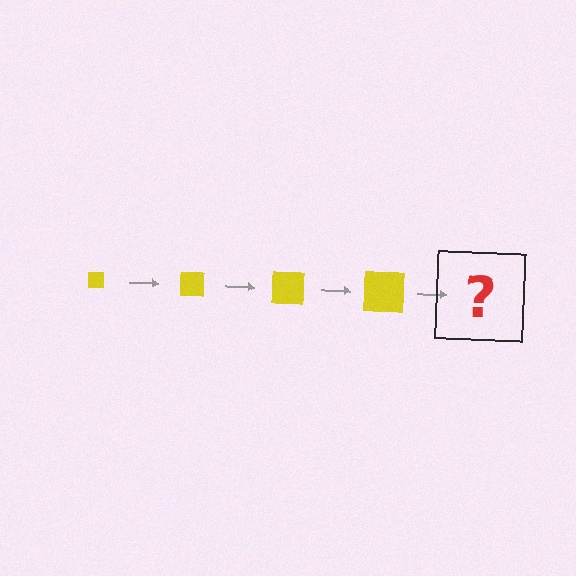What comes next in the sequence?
The next element should be a yellow square, larger than the previous one.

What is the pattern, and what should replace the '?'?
The pattern is that the square gets progressively larger each step. The '?' should be a yellow square, larger than the previous one.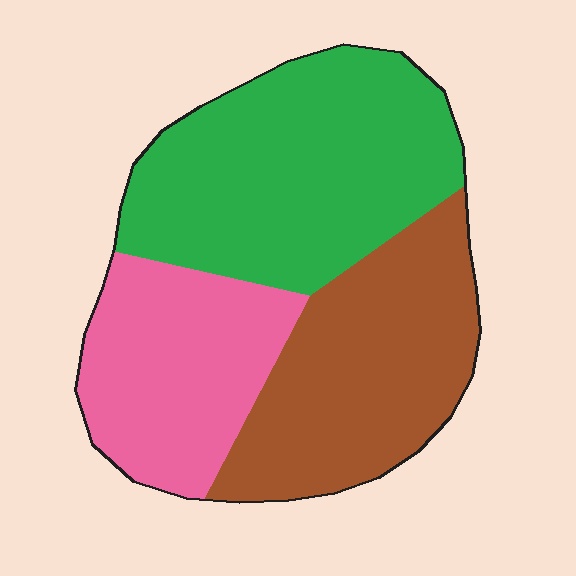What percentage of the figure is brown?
Brown takes up about one third (1/3) of the figure.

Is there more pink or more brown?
Brown.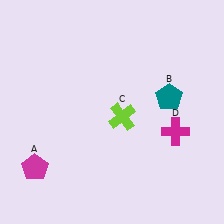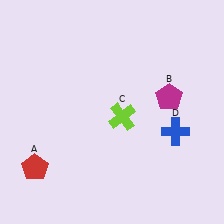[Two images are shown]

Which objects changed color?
A changed from magenta to red. B changed from teal to magenta. D changed from magenta to blue.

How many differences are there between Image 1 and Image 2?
There are 3 differences between the two images.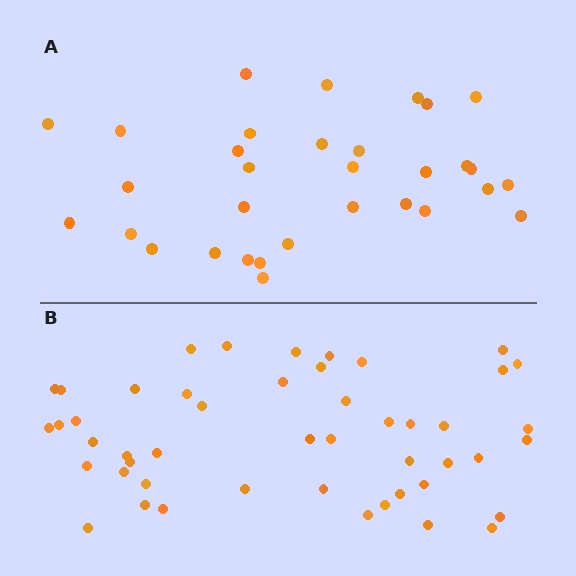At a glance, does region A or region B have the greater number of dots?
Region B (the bottom region) has more dots.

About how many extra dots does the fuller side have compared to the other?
Region B has approximately 15 more dots than region A.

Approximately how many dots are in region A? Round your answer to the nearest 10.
About 30 dots. (The exact count is 32, which rounds to 30.)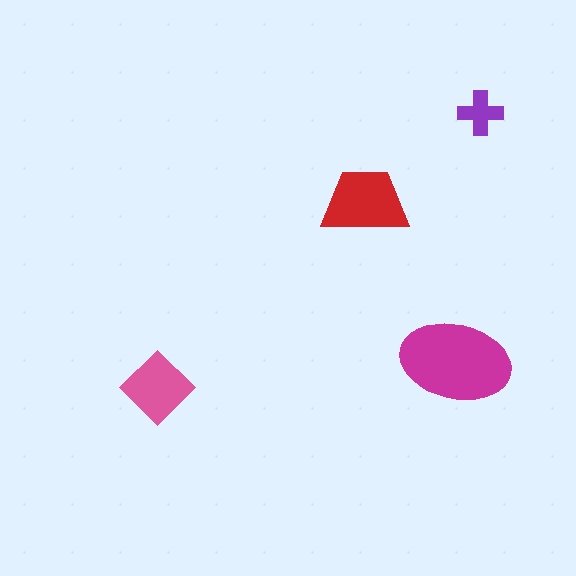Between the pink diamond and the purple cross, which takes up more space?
The pink diamond.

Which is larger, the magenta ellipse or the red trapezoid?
The magenta ellipse.